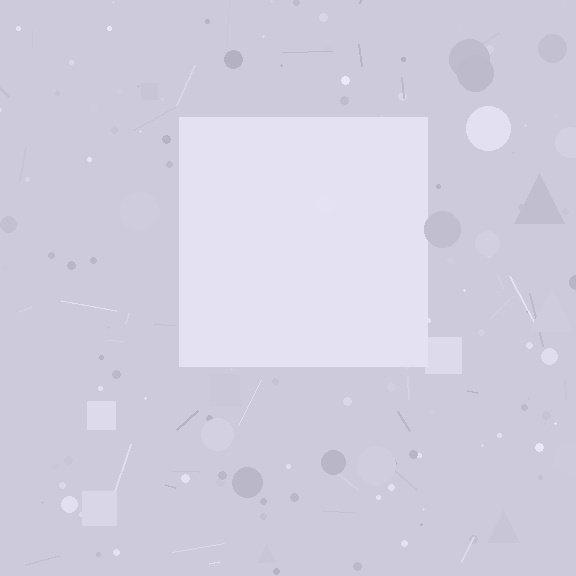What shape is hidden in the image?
A square is hidden in the image.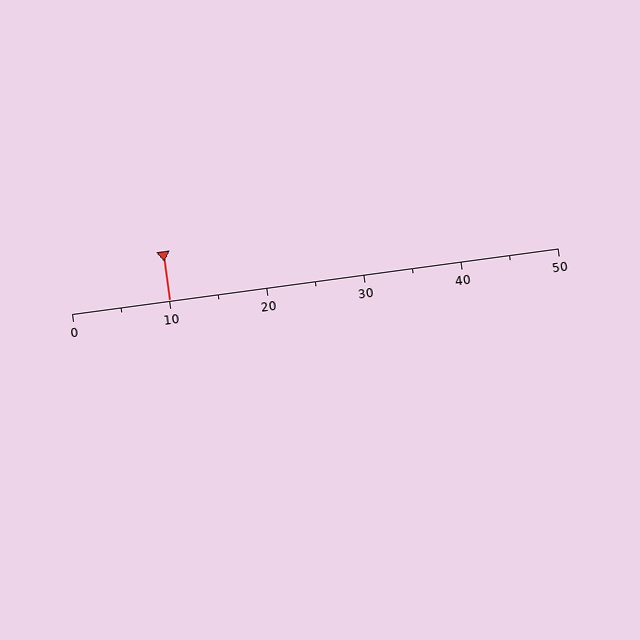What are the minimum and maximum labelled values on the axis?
The axis runs from 0 to 50.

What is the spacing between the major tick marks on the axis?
The major ticks are spaced 10 apart.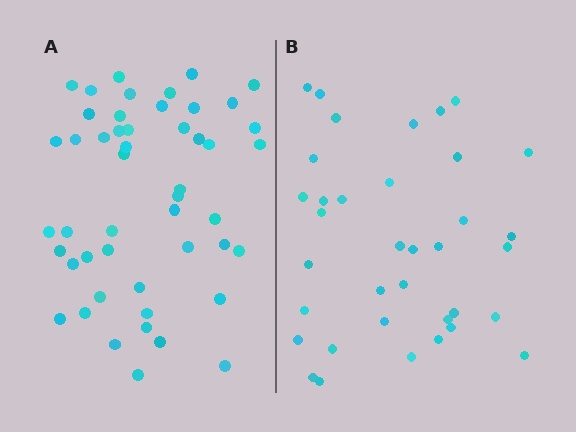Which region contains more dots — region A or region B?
Region A (the left region) has more dots.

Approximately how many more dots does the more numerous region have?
Region A has approximately 15 more dots than region B.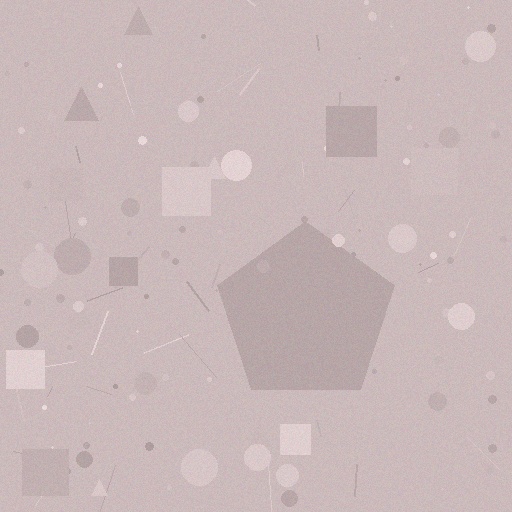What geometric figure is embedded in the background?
A pentagon is embedded in the background.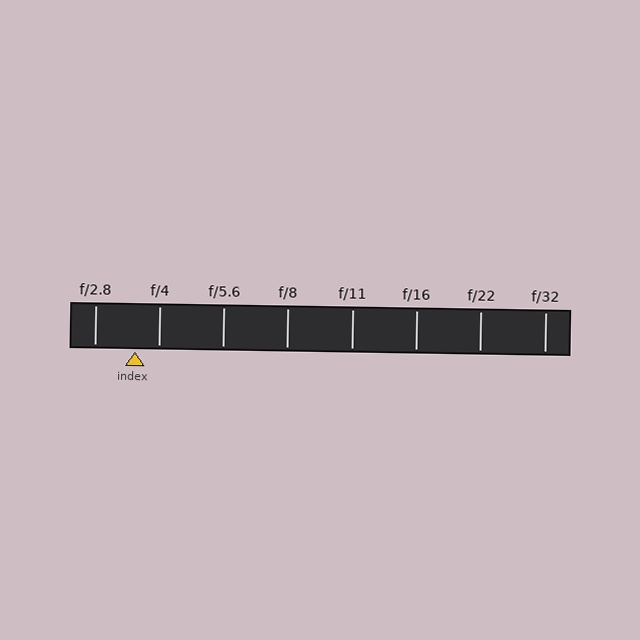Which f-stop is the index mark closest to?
The index mark is closest to f/4.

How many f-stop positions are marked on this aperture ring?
There are 8 f-stop positions marked.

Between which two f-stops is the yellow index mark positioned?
The index mark is between f/2.8 and f/4.